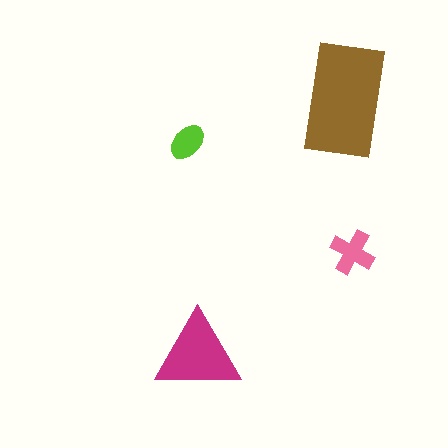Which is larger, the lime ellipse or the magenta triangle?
The magenta triangle.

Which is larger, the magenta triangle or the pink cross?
The magenta triangle.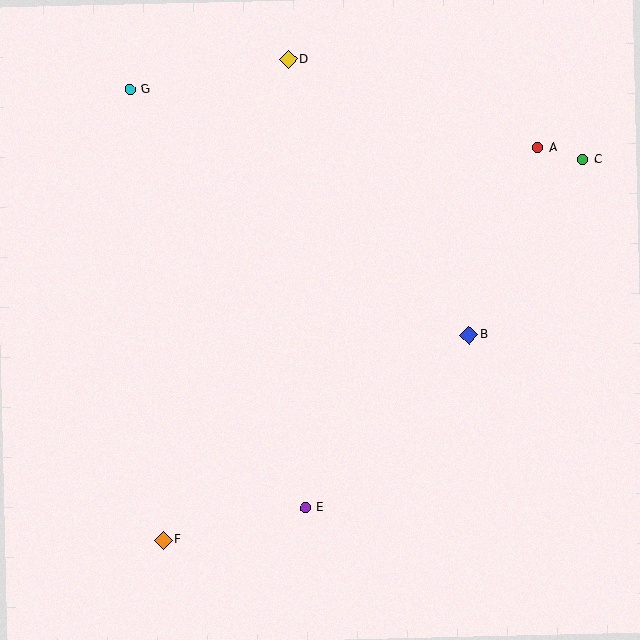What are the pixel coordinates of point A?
Point A is at (538, 148).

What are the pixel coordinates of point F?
Point F is at (163, 540).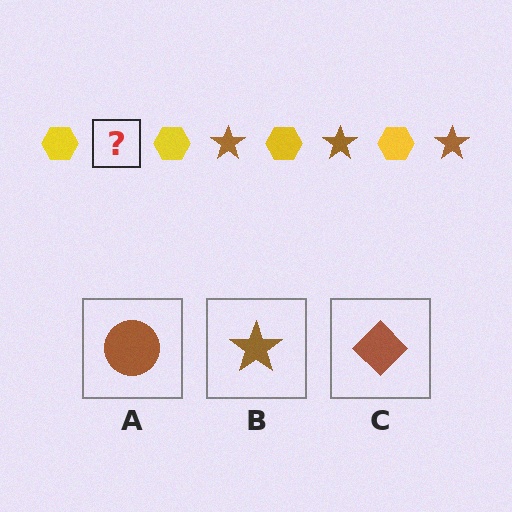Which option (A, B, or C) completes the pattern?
B.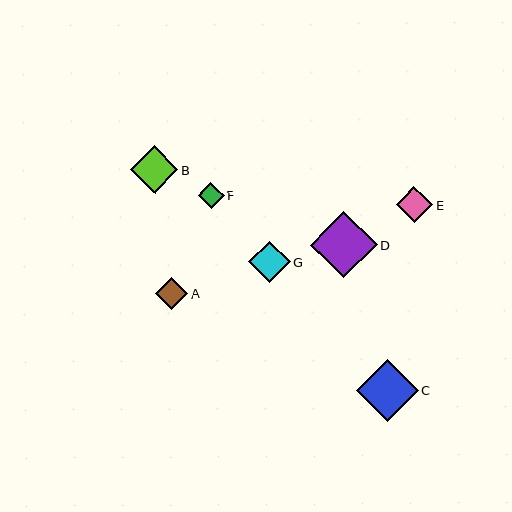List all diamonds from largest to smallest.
From largest to smallest: D, C, B, G, E, A, F.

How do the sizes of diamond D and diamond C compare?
Diamond D and diamond C are approximately the same size.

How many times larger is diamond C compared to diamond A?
Diamond C is approximately 1.9 times the size of diamond A.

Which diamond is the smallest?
Diamond F is the smallest with a size of approximately 26 pixels.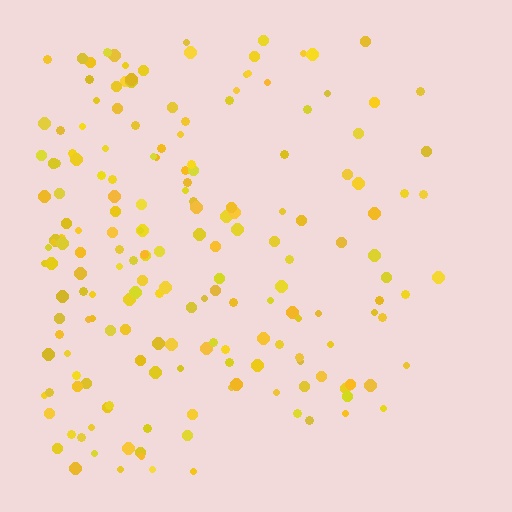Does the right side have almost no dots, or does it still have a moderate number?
Still a moderate number, just noticeably fewer than the left.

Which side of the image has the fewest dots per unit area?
The right.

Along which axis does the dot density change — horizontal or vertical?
Horizontal.